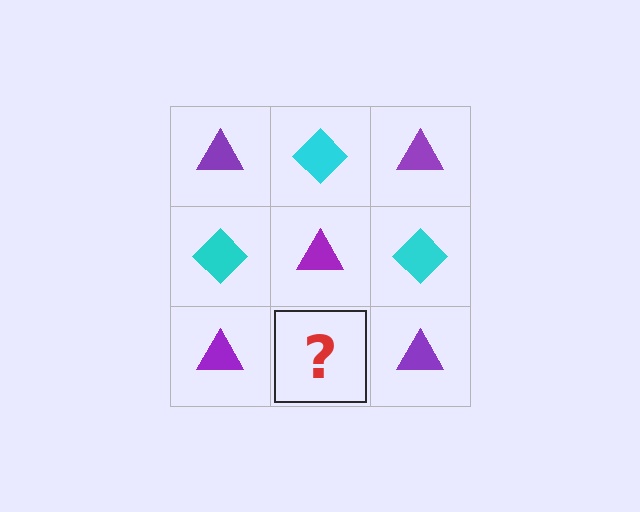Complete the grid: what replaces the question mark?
The question mark should be replaced with a cyan diamond.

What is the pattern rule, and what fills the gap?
The rule is that it alternates purple triangle and cyan diamond in a checkerboard pattern. The gap should be filled with a cyan diamond.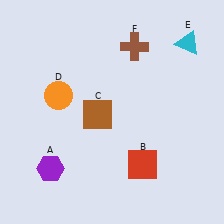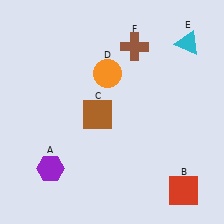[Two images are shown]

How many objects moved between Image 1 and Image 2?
2 objects moved between the two images.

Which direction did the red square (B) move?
The red square (B) moved right.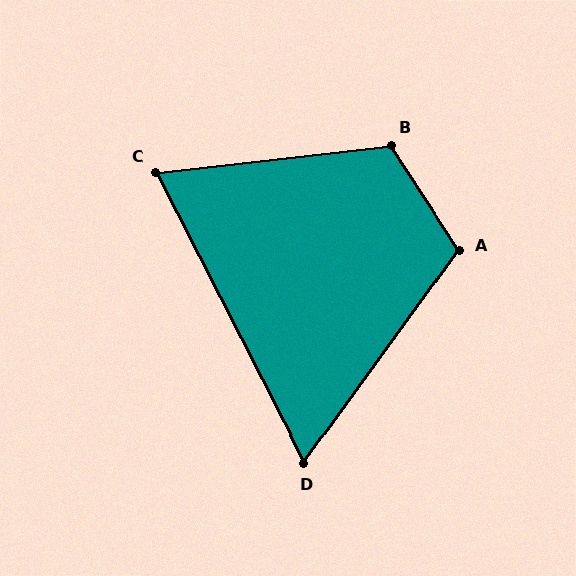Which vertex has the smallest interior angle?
D, at approximately 63 degrees.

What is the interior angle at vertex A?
Approximately 111 degrees (obtuse).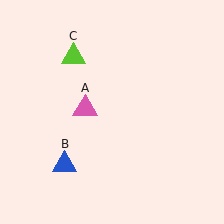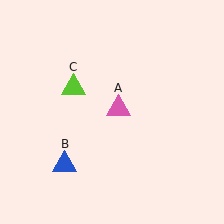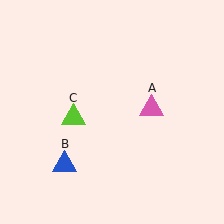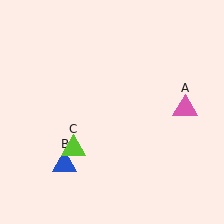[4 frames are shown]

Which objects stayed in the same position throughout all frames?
Blue triangle (object B) remained stationary.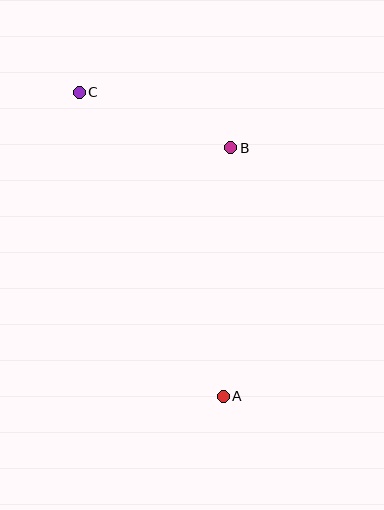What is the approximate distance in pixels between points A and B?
The distance between A and B is approximately 249 pixels.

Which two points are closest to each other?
Points B and C are closest to each other.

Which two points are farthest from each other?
Points A and C are farthest from each other.